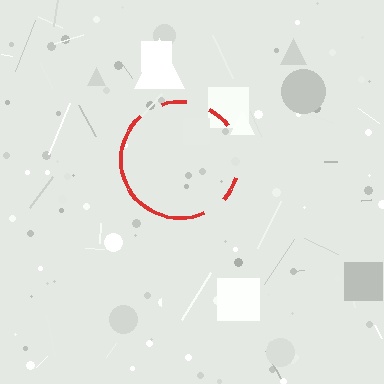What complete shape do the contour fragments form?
The contour fragments form a circle.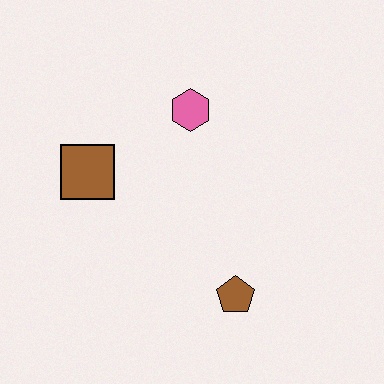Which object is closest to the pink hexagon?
The brown square is closest to the pink hexagon.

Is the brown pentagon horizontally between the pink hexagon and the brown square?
No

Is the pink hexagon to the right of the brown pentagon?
No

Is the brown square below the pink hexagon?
Yes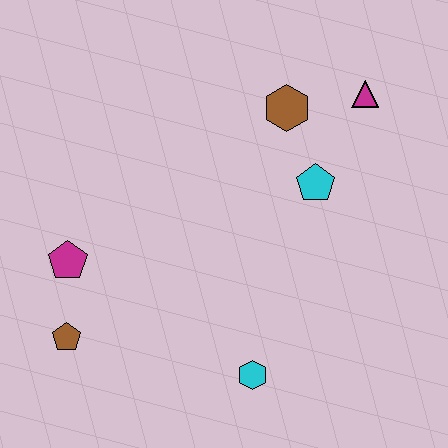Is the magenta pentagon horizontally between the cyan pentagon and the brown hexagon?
No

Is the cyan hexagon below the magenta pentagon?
Yes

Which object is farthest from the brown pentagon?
The magenta triangle is farthest from the brown pentagon.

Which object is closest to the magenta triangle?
The brown hexagon is closest to the magenta triangle.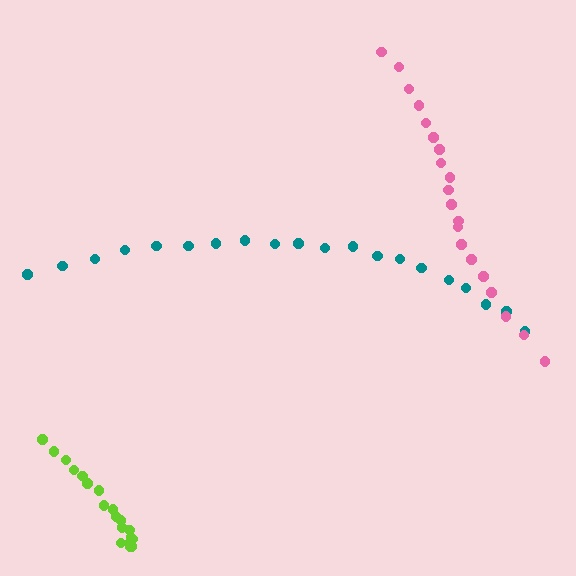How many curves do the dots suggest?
There are 3 distinct paths.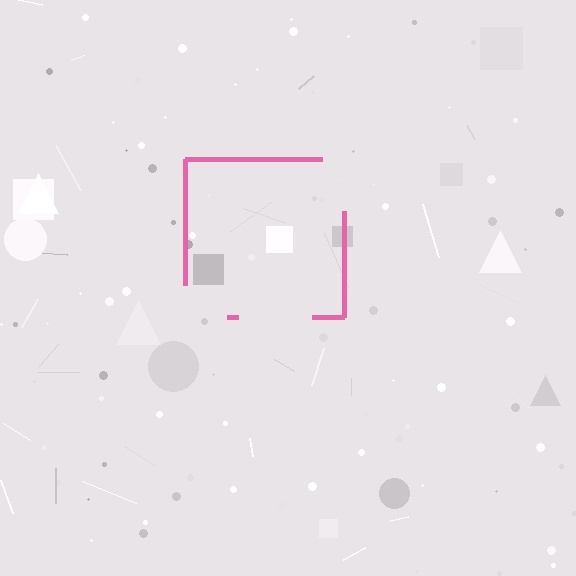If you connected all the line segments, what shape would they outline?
They would outline a square.